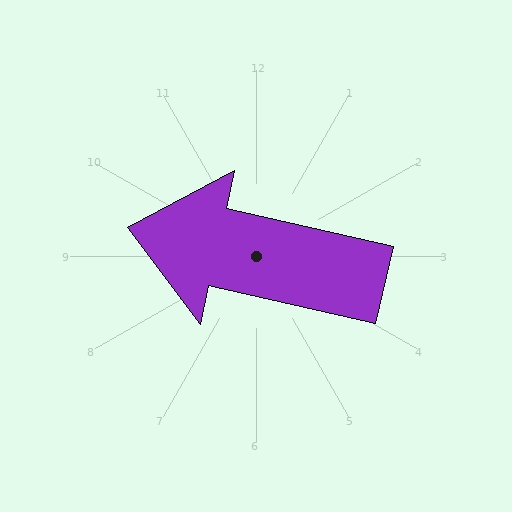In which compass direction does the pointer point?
West.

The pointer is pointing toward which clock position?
Roughly 9 o'clock.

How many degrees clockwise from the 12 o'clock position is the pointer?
Approximately 283 degrees.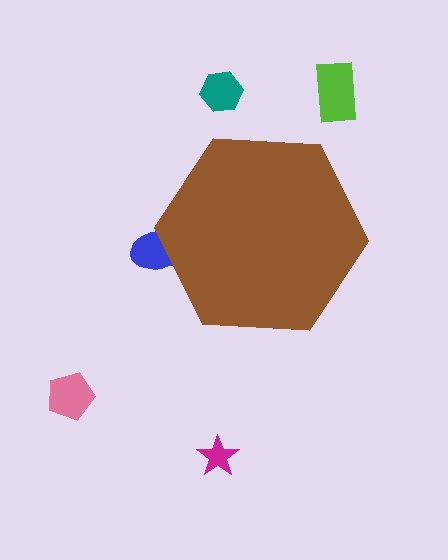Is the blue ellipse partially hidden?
Yes, the blue ellipse is partially hidden behind the brown hexagon.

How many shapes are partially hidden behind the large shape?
1 shape is partially hidden.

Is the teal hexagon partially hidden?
No, the teal hexagon is fully visible.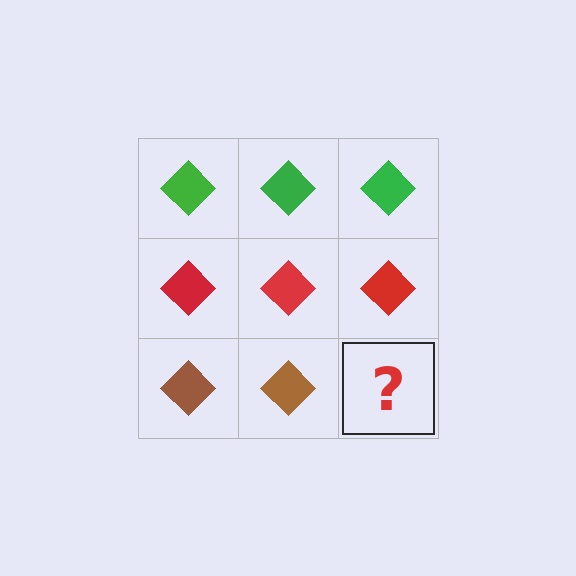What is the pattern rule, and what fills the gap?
The rule is that each row has a consistent color. The gap should be filled with a brown diamond.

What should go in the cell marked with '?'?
The missing cell should contain a brown diamond.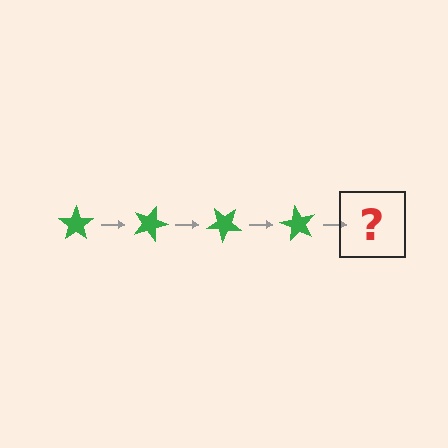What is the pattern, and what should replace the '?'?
The pattern is that the star rotates 20 degrees each step. The '?' should be a green star rotated 80 degrees.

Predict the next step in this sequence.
The next step is a green star rotated 80 degrees.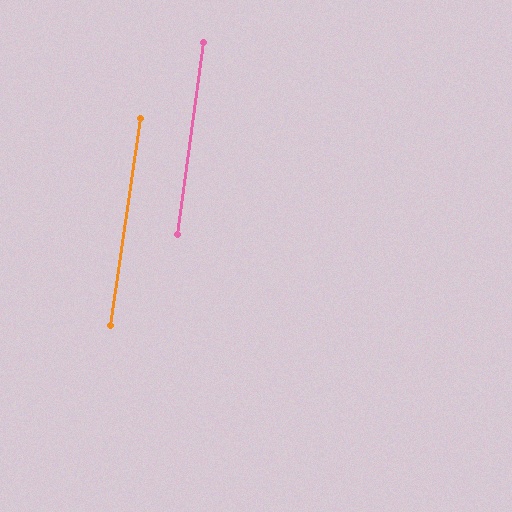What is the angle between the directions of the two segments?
Approximately 1 degree.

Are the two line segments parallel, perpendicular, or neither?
Parallel — their directions differ by only 0.7°.